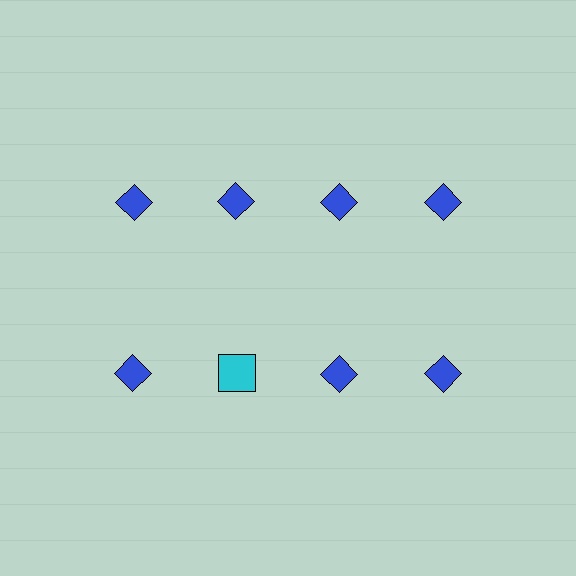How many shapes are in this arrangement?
There are 8 shapes arranged in a grid pattern.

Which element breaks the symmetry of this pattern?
The cyan square in the second row, second from left column breaks the symmetry. All other shapes are blue diamonds.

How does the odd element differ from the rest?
It differs in both color (cyan instead of blue) and shape (square instead of diamond).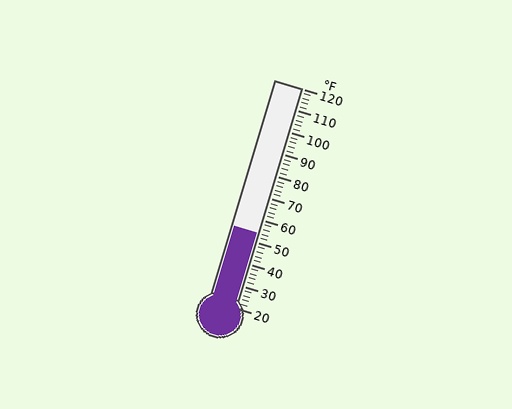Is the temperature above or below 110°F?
The temperature is below 110°F.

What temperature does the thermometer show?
The thermometer shows approximately 54°F.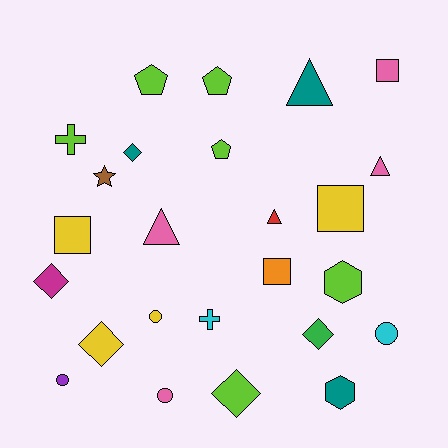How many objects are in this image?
There are 25 objects.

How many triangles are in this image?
There are 4 triangles.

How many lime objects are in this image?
There are 6 lime objects.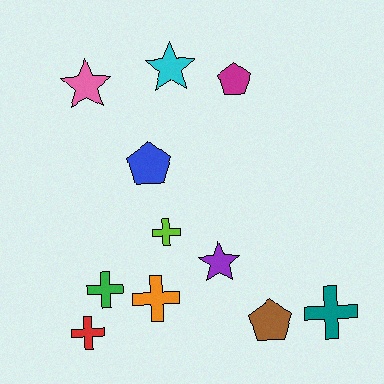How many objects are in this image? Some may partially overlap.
There are 11 objects.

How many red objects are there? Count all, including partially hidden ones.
There is 1 red object.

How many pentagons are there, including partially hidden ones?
There are 3 pentagons.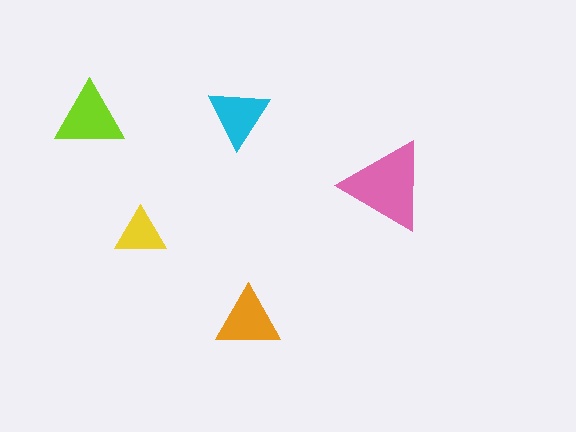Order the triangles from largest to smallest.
the pink one, the lime one, the orange one, the cyan one, the yellow one.